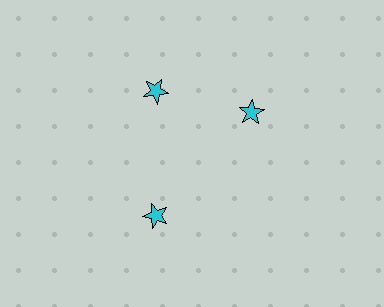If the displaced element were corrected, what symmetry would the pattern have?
It would have 3-fold rotational symmetry — the pattern would map onto itself every 120 degrees.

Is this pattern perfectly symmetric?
No. The 3 cyan stars are arranged in a ring, but one element near the 3 o'clock position is rotated out of alignment along the ring, breaking the 3-fold rotational symmetry.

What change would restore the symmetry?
The symmetry would be restored by rotating it back into even spacing with its neighbors so that all 3 stars sit at equal angles and equal distance from the center.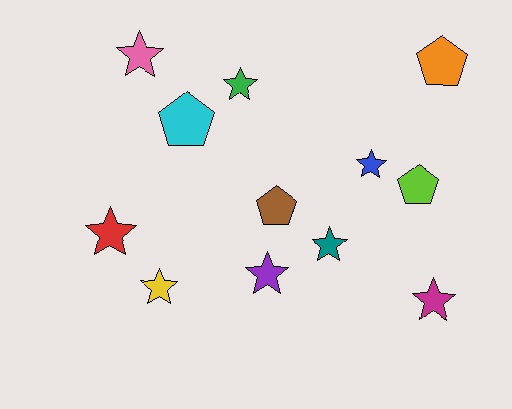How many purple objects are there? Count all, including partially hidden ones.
There is 1 purple object.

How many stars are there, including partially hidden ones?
There are 8 stars.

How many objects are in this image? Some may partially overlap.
There are 12 objects.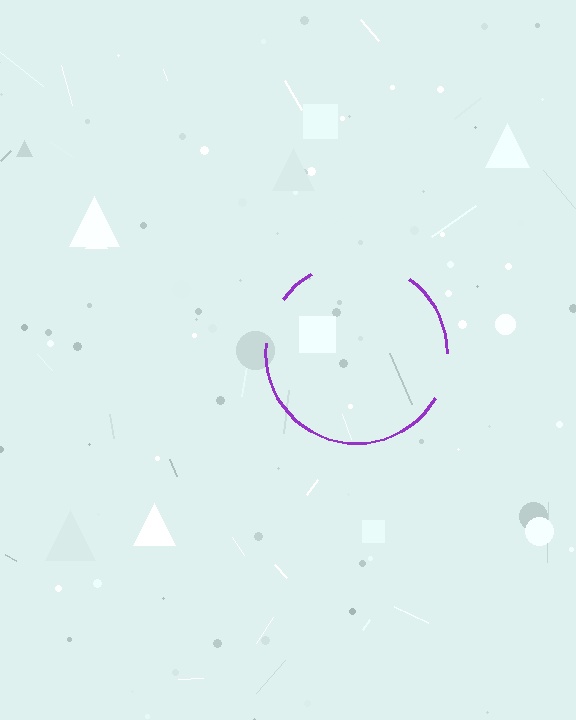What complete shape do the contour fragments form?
The contour fragments form a circle.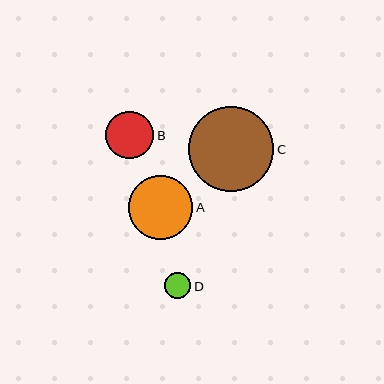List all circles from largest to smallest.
From largest to smallest: C, A, B, D.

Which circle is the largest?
Circle C is the largest with a size of approximately 85 pixels.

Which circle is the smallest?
Circle D is the smallest with a size of approximately 26 pixels.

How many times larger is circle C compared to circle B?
Circle C is approximately 1.8 times the size of circle B.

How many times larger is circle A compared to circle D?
Circle A is approximately 2.4 times the size of circle D.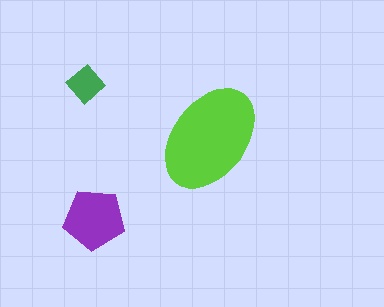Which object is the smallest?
The green diamond.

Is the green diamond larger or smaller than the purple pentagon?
Smaller.